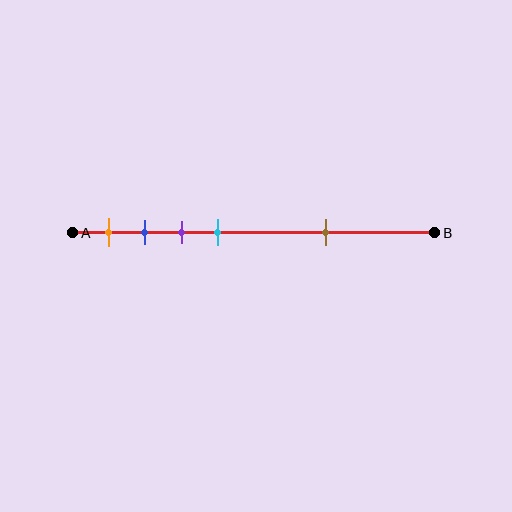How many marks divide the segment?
There are 5 marks dividing the segment.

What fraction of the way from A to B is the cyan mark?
The cyan mark is approximately 40% (0.4) of the way from A to B.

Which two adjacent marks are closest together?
The blue and purple marks are the closest adjacent pair.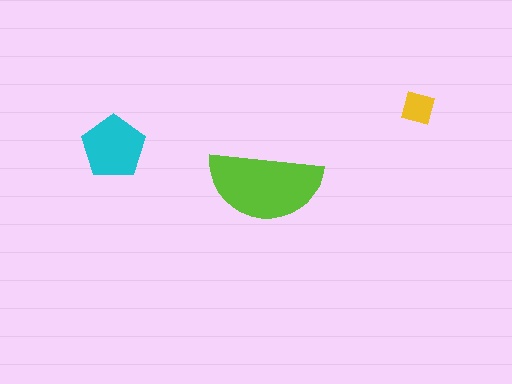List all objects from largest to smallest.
The lime semicircle, the cyan pentagon, the yellow diamond.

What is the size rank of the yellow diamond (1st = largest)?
3rd.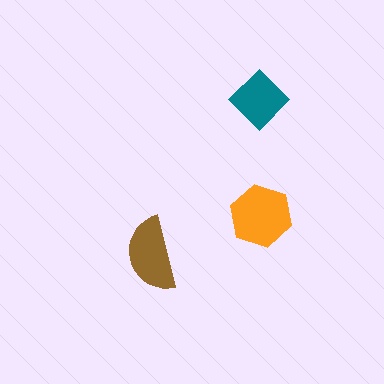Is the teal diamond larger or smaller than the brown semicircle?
Smaller.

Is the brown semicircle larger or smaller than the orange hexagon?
Smaller.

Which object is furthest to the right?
The orange hexagon is rightmost.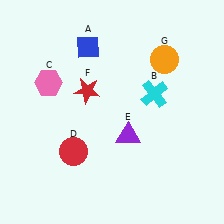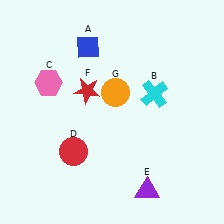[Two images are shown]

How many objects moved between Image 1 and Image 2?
2 objects moved between the two images.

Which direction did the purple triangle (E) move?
The purple triangle (E) moved down.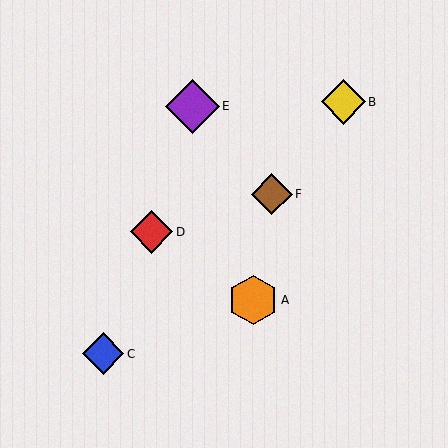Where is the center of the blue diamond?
The center of the blue diamond is at (103, 354).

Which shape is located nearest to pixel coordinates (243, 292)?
The orange hexagon (labeled A) at (253, 300) is nearest to that location.